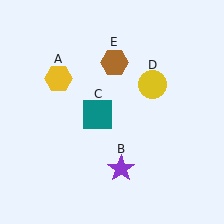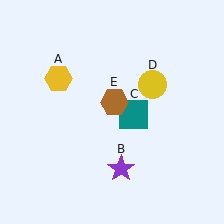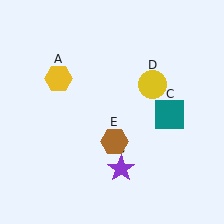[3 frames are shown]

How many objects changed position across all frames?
2 objects changed position: teal square (object C), brown hexagon (object E).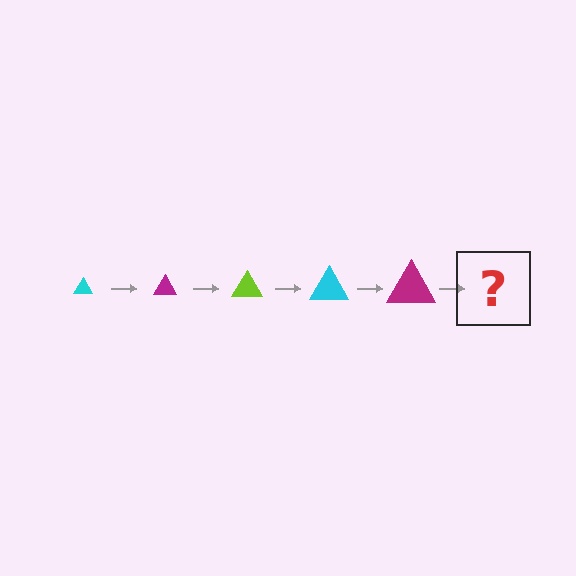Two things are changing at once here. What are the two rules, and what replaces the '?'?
The two rules are that the triangle grows larger each step and the color cycles through cyan, magenta, and lime. The '?' should be a lime triangle, larger than the previous one.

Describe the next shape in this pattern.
It should be a lime triangle, larger than the previous one.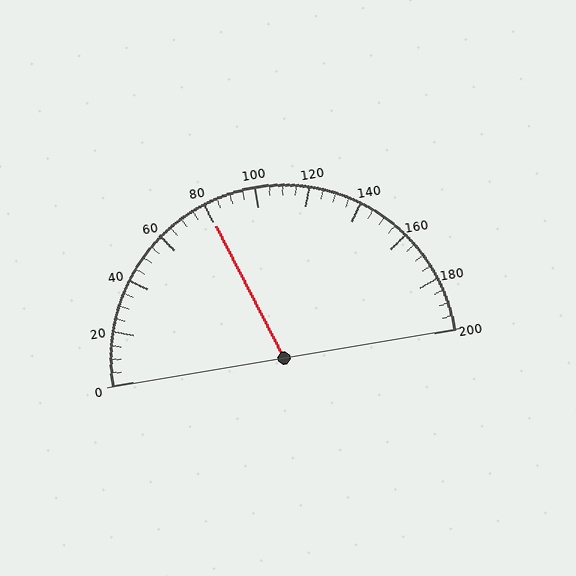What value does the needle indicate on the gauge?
The needle indicates approximately 80.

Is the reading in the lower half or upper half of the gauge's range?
The reading is in the lower half of the range (0 to 200).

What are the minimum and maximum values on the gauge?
The gauge ranges from 0 to 200.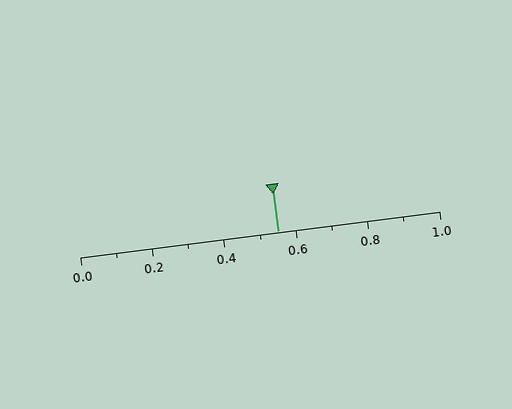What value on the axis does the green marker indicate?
The marker indicates approximately 0.55.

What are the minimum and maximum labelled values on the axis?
The axis runs from 0.0 to 1.0.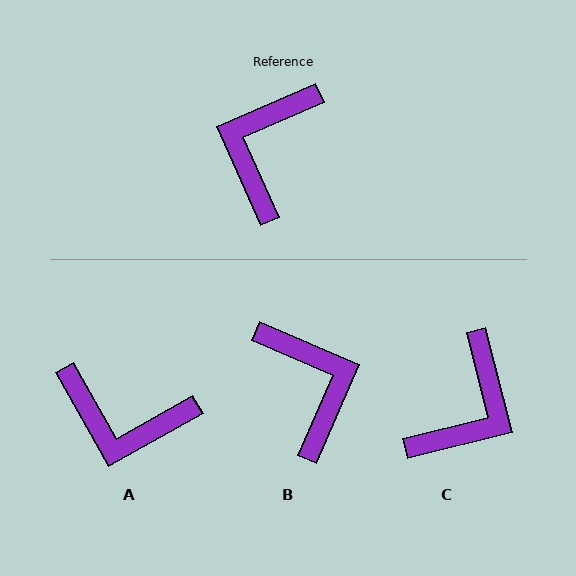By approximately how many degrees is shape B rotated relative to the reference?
Approximately 137 degrees clockwise.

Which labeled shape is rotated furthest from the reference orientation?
C, about 170 degrees away.